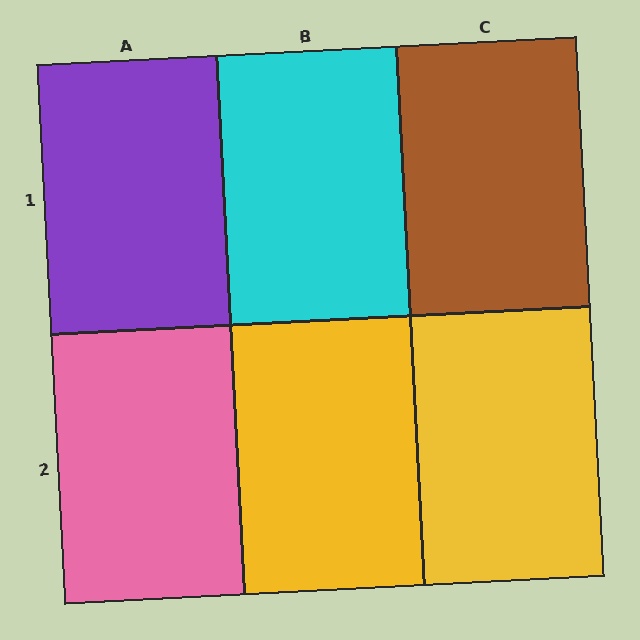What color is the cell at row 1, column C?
Brown.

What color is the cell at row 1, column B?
Cyan.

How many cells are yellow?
2 cells are yellow.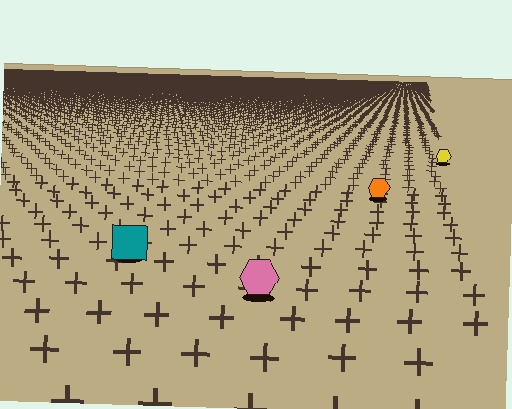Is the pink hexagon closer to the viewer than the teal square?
Yes. The pink hexagon is closer — you can tell from the texture gradient: the ground texture is coarser near it.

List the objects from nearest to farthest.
From nearest to farthest: the pink hexagon, the teal square, the orange hexagon, the yellow hexagon.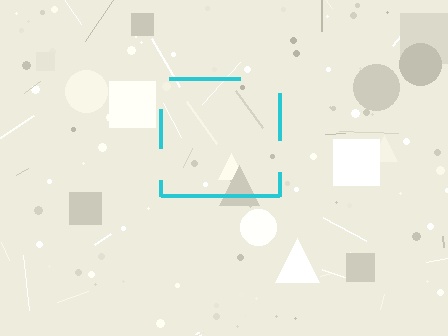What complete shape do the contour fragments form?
The contour fragments form a square.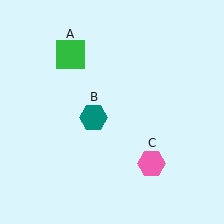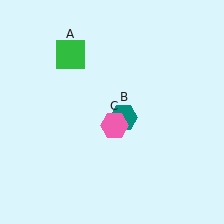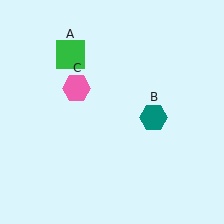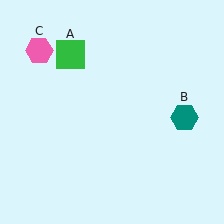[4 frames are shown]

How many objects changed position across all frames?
2 objects changed position: teal hexagon (object B), pink hexagon (object C).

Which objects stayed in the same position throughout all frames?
Green square (object A) remained stationary.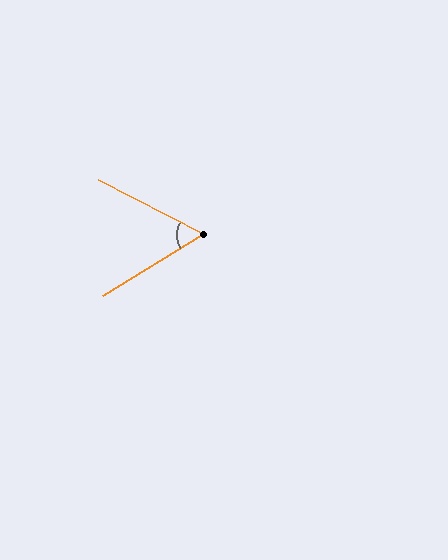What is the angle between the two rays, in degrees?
Approximately 59 degrees.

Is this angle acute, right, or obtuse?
It is acute.